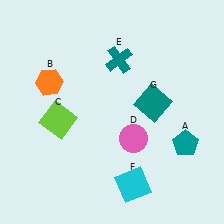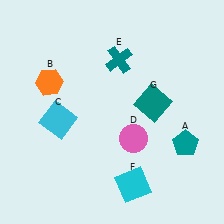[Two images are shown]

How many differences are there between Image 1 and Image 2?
There is 1 difference between the two images.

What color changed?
The square (C) changed from lime in Image 1 to cyan in Image 2.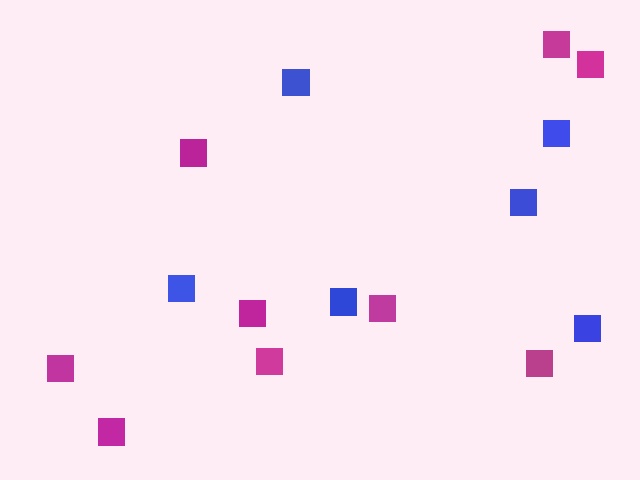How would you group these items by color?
There are 2 groups: one group of blue squares (6) and one group of magenta squares (9).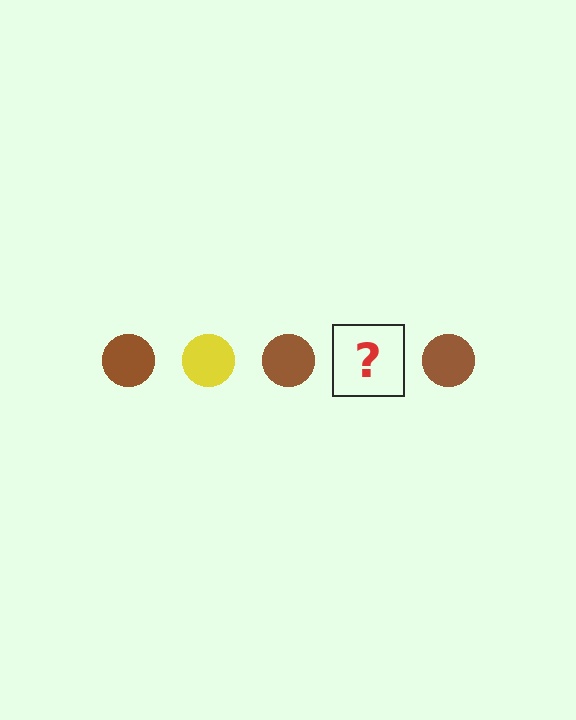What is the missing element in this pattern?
The missing element is a yellow circle.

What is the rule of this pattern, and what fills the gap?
The rule is that the pattern cycles through brown, yellow circles. The gap should be filled with a yellow circle.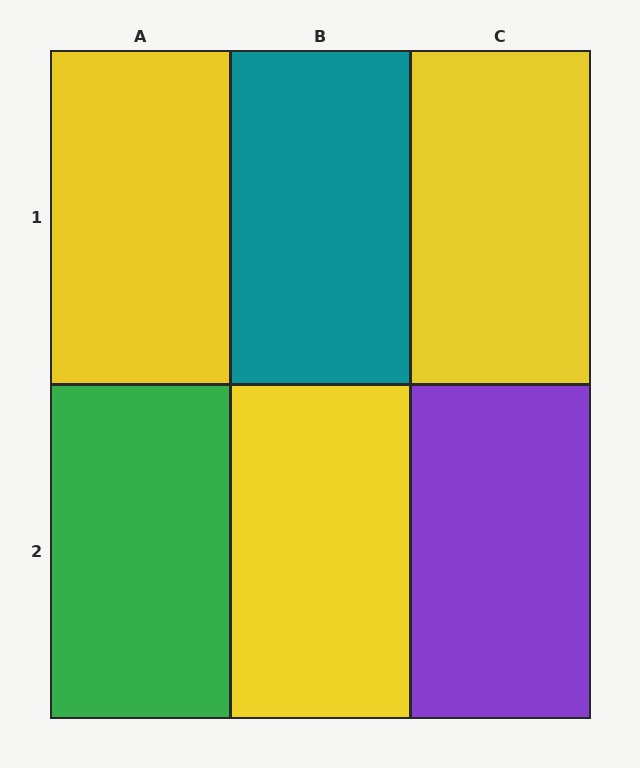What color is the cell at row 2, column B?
Yellow.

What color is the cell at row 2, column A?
Green.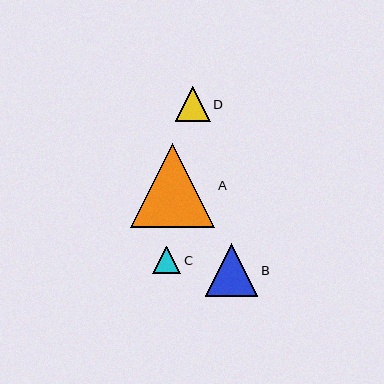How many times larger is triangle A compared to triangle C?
Triangle A is approximately 3.0 times the size of triangle C.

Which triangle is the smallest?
Triangle C is the smallest with a size of approximately 28 pixels.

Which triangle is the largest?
Triangle A is the largest with a size of approximately 84 pixels.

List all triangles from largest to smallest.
From largest to smallest: A, B, D, C.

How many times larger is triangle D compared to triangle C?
Triangle D is approximately 1.3 times the size of triangle C.